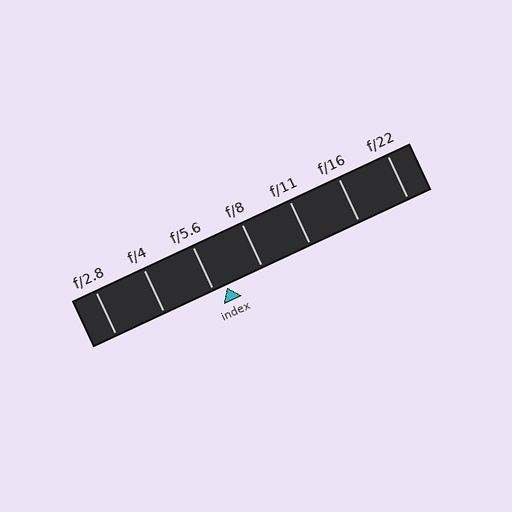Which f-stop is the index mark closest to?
The index mark is closest to f/5.6.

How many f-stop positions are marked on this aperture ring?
There are 7 f-stop positions marked.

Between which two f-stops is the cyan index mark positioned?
The index mark is between f/5.6 and f/8.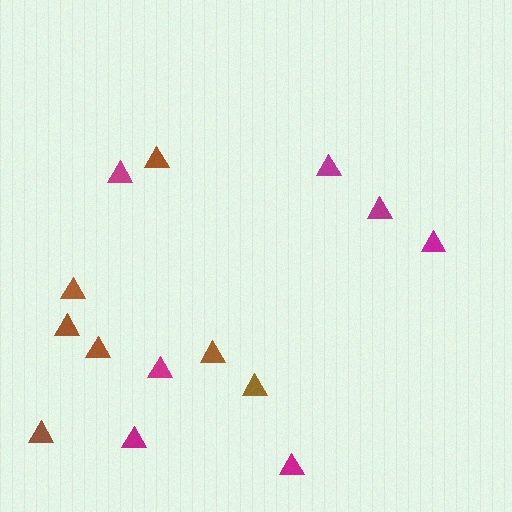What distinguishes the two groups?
There are 2 groups: one group of brown triangles (7) and one group of magenta triangles (7).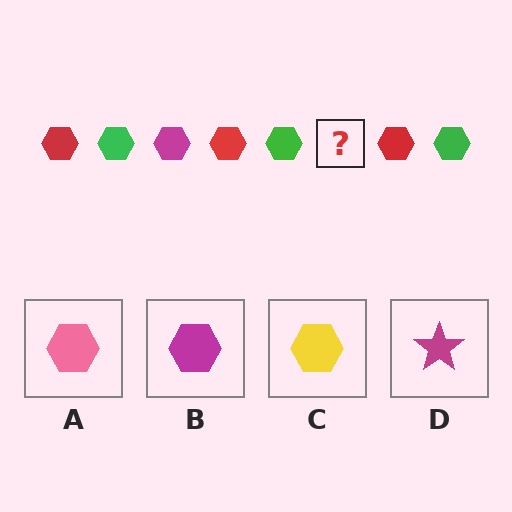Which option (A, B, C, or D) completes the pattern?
B.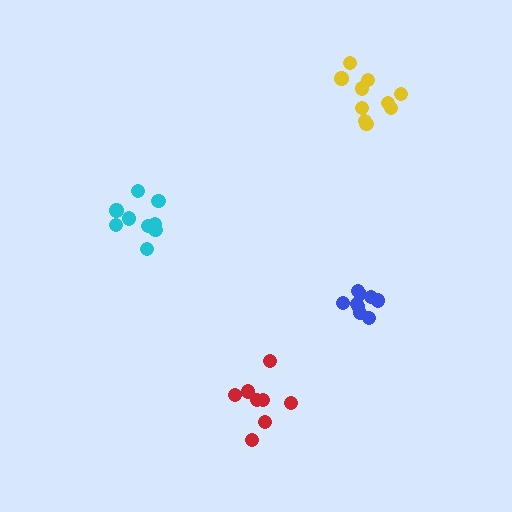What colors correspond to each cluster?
The clusters are colored: blue, red, cyan, yellow.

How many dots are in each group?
Group 1: 9 dots, Group 2: 8 dots, Group 3: 9 dots, Group 4: 10 dots (36 total).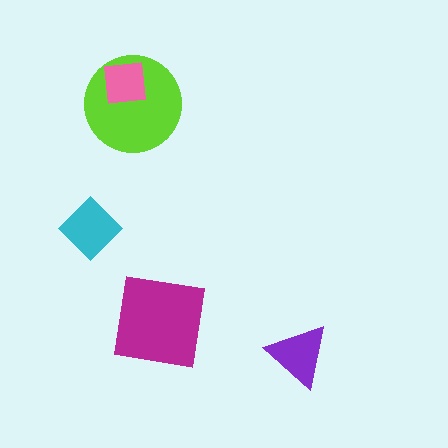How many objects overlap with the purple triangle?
0 objects overlap with the purple triangle.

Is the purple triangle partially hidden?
No, no other shape covers it.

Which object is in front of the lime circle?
The pink square is in front of the lime circle.